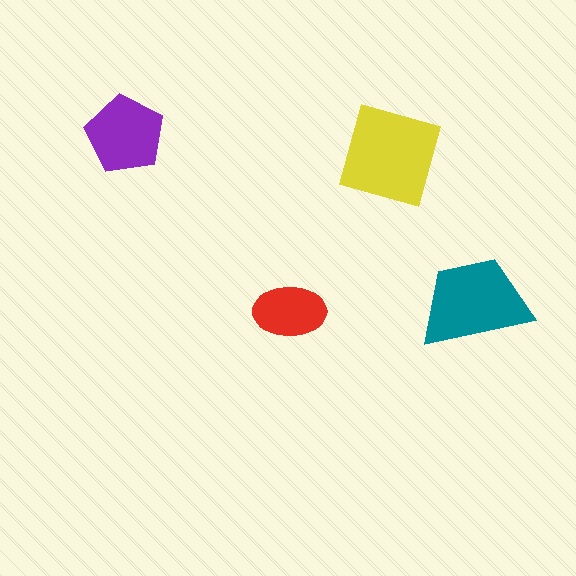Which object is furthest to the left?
The purple pentagon is leftmost.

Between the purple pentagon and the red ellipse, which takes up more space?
The purple pentagon.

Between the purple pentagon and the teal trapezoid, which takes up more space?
The teal trapezoid.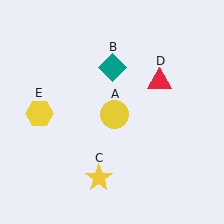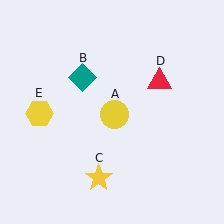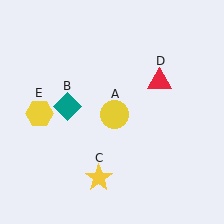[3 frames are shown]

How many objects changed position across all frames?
1 object changed position: teal diamond (object B).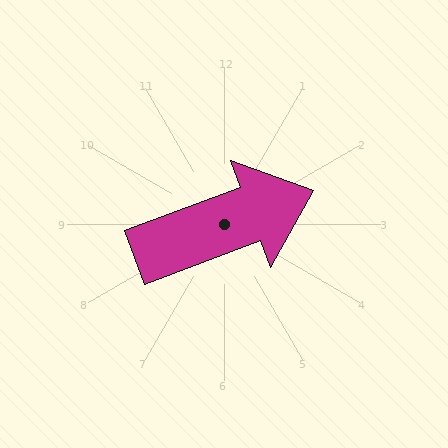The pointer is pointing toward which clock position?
Roughly 2 o'clock.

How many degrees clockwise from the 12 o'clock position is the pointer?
Approximately 70 degrees.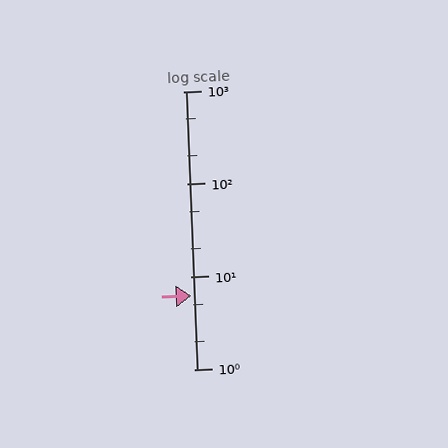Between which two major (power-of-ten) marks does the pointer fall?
The pointer is between 1 and 10.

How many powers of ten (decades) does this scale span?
The scale spans 3 decades, from 1 to 1000.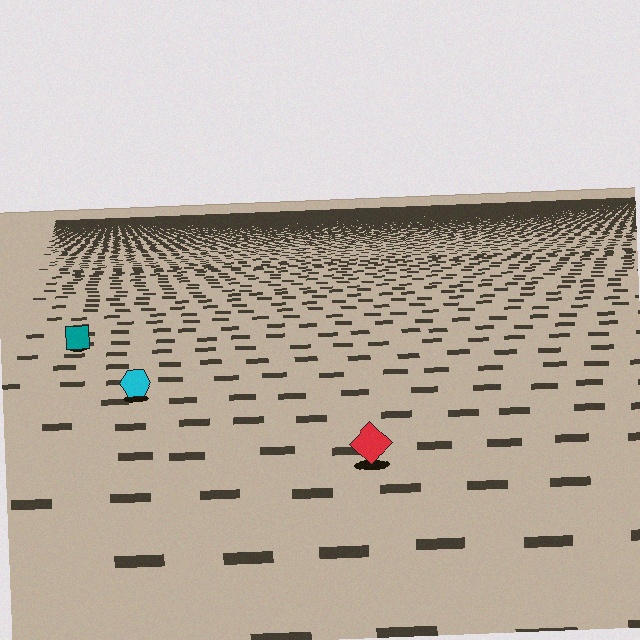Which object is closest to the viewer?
The red diamond is closest. The texture marks near it are larger and more spread out.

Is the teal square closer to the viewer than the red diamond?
No. The red diamond is closer — you can tell from the texture gradient: the ground texture is coarser near it.